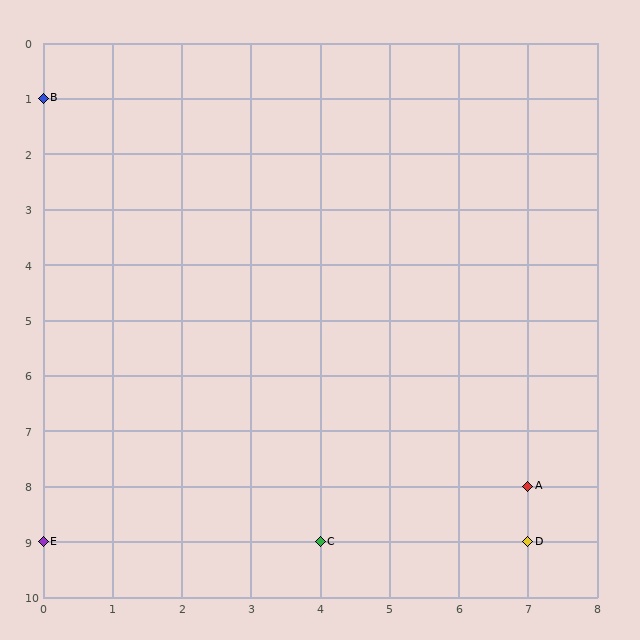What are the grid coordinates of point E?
Point E is at grid coordinates (0, 9).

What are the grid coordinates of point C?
Point C is at grid coordinates (4, 9).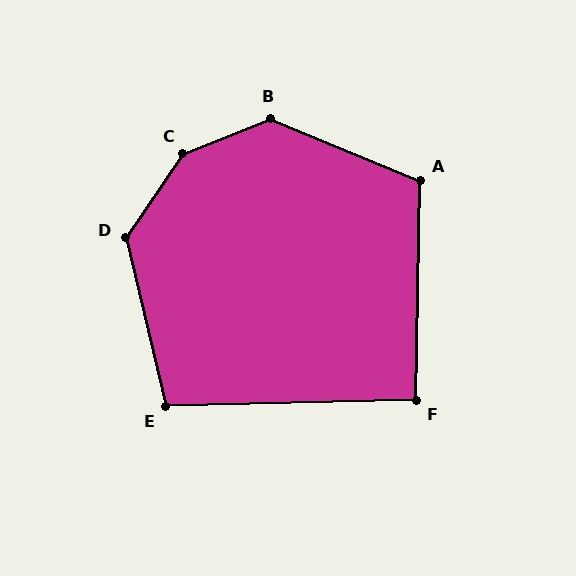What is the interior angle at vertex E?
Approximately 102 degrees (obtuse).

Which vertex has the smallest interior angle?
F, at approximately 93 degrees.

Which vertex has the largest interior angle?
C, at approximately 147 degrees.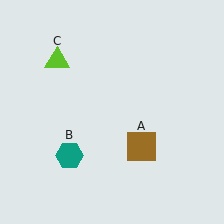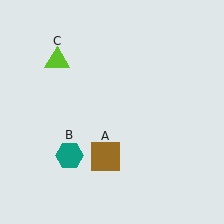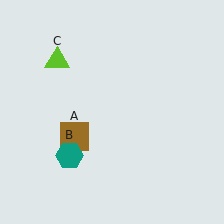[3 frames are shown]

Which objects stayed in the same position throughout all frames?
Teal hexagon (object B) and lime triangle (object C) remained stationary.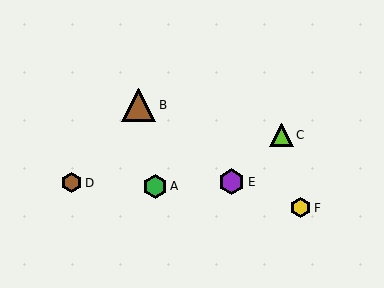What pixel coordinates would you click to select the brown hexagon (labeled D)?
Click at (72, 183) to select the brown hexagon D.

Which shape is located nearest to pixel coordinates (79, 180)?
The brown hexagon (labeled D) at (72, 183) is nearest to that location.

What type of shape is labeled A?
Shape A is a green hexagon.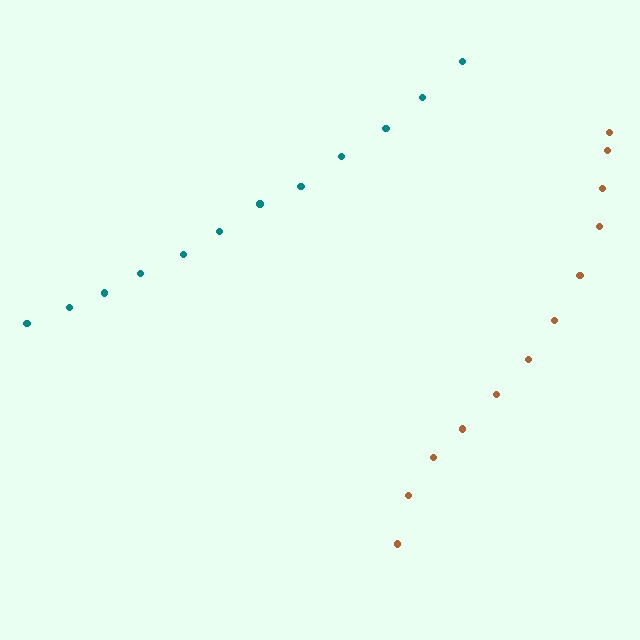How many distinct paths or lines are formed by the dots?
There are 2 distinct paths.